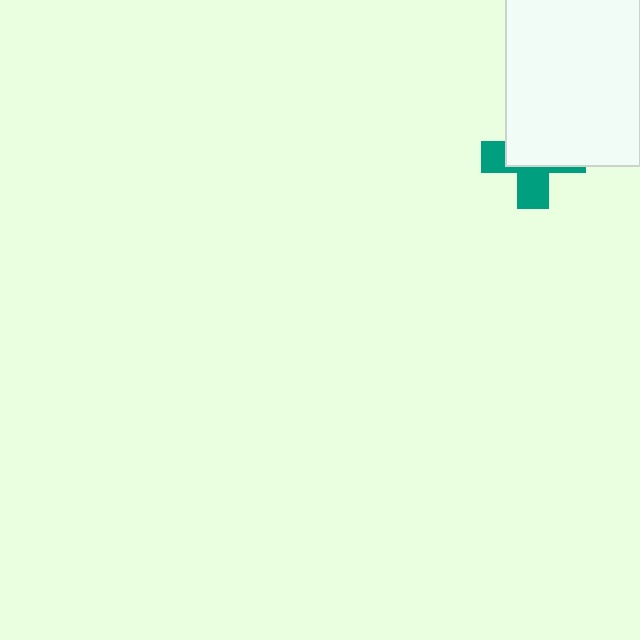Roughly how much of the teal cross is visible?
A small part of it is visible (roughly 42%).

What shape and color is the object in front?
The object in front is a white rectangle.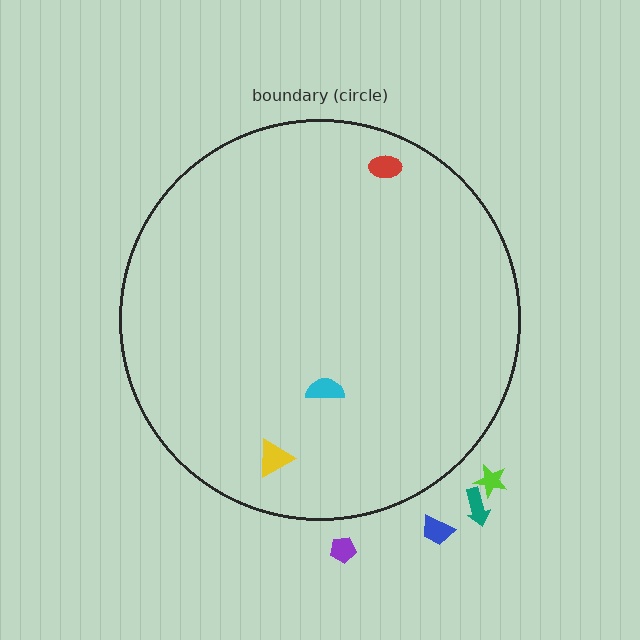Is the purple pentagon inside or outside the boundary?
Outside.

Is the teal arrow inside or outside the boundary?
Outside.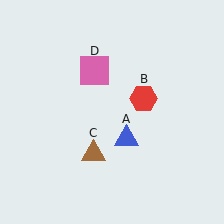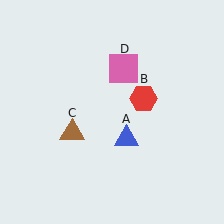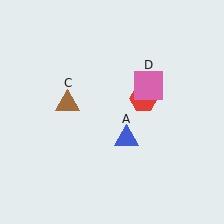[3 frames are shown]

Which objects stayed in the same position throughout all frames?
Blue triangle (object A) and red hexagon (object B) remained stationary.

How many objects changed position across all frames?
2 objects changed position: brown triangle (object C), pink square (object D).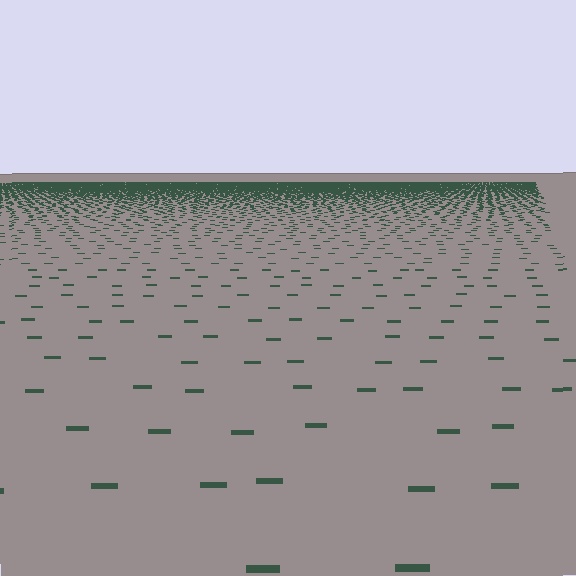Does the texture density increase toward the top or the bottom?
Density increases toward the top.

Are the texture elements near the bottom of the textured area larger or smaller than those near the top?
Larger. Near the bottom, elements are closer to the viewer and appear at a bigger on-screen size.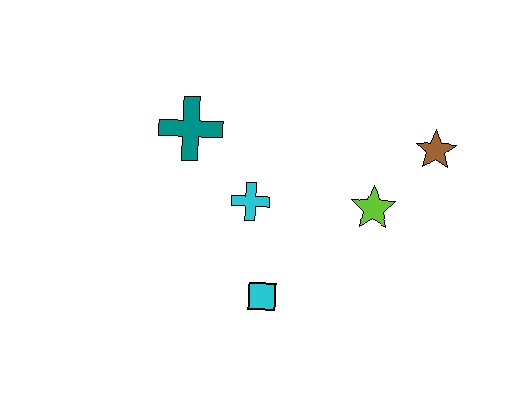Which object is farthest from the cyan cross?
The brown star is farthest from the cyan cross.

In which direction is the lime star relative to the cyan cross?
The lime star is to the right of the cyan cross.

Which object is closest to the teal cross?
The cyan cross is closest to the teal cross.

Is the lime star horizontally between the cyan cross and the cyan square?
No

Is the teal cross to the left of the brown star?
Yes